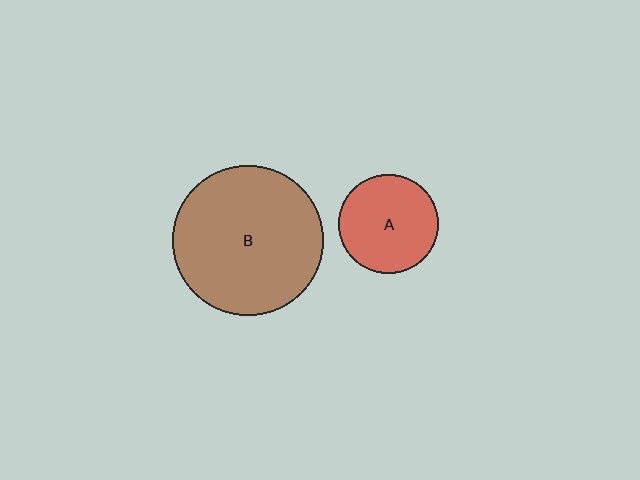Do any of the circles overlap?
No, none of the circles overlap.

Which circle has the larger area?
Circle B (brown).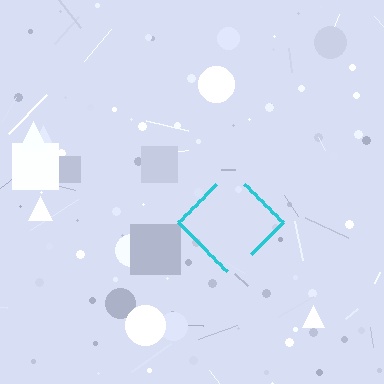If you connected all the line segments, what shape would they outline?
They would outline a diamond.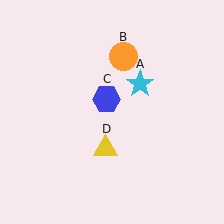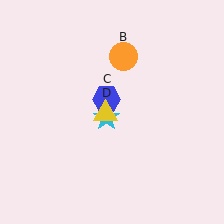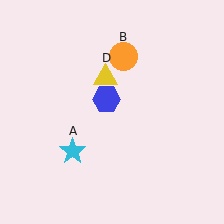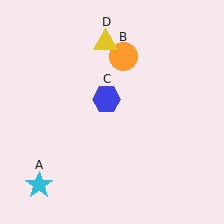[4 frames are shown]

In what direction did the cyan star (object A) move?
The cyan star (object A) moved down and to the left.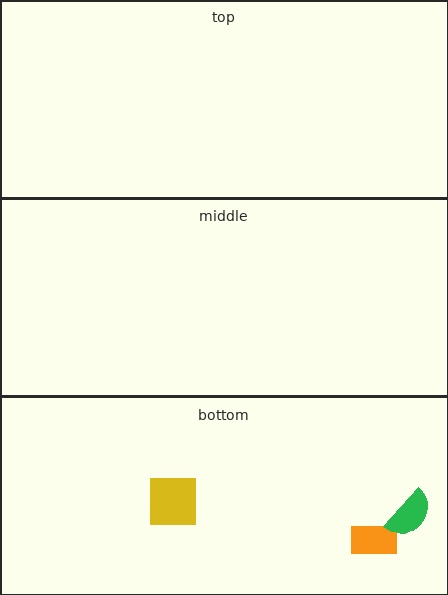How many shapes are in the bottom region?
3.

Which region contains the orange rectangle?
The bottom region.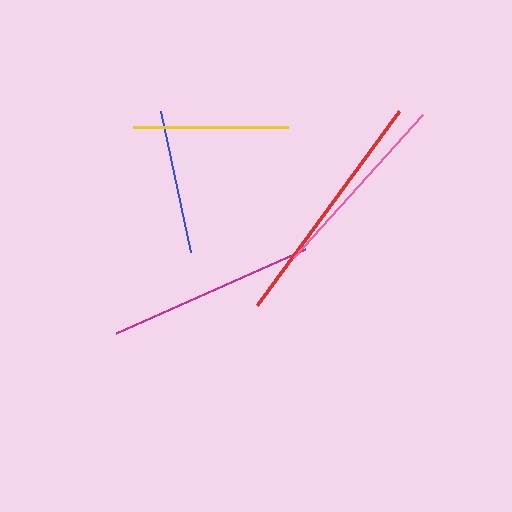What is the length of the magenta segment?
The magenta segment is approximately 207 pixels long.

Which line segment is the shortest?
The blue line is the shortest at approximately 144 pixels.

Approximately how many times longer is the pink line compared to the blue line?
The pink line is approximately 1.3 times the length of the blue line.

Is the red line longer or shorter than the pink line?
The red line is longer than the pink line.